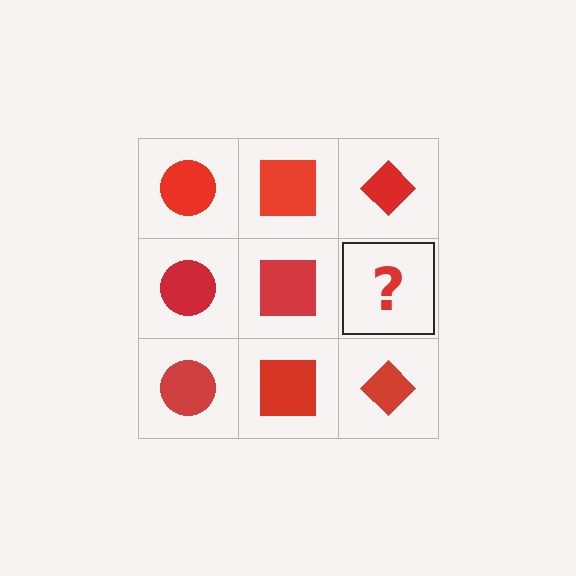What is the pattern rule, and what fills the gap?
The rule is that each column has a consistent shape. The gap should be filled with a red diamond.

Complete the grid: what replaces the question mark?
The question mark should be replaced with a red diamond.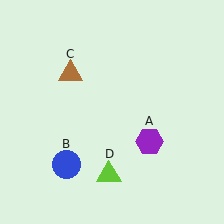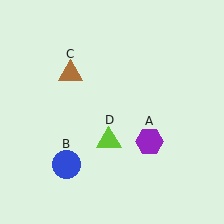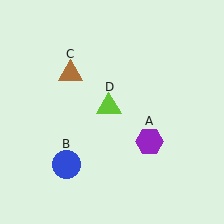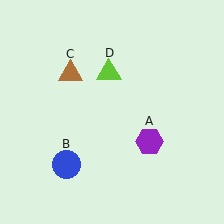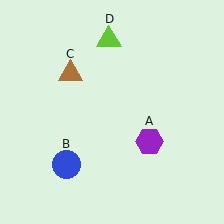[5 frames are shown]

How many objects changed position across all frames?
1 object changed position: lime triangle (object D).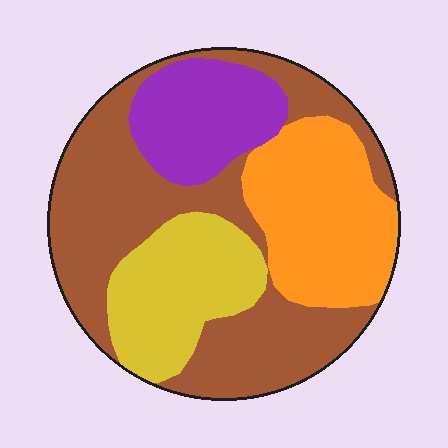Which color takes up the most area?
Brown, at roughly 45%.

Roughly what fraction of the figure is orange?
Orange takes up about one quarter (1/4) of the figure.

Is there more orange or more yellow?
Orange.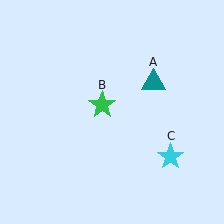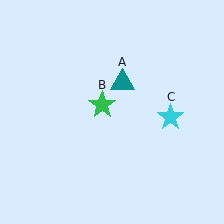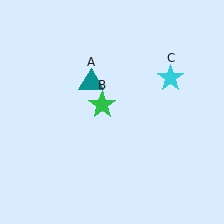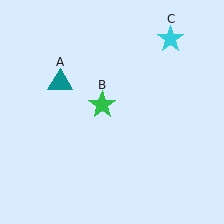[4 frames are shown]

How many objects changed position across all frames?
2 objects changed position: teal triangle (object A), cyan star (object C).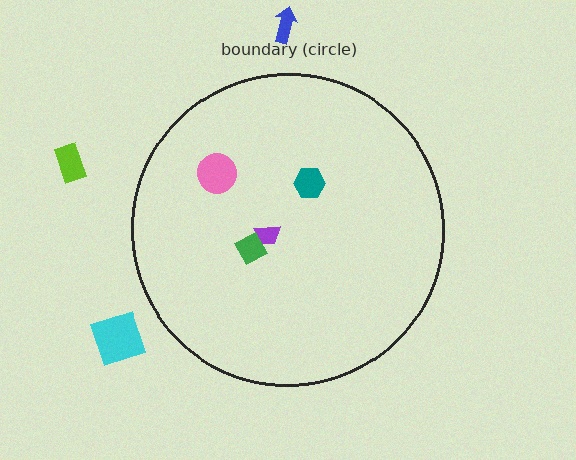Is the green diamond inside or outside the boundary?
Inside.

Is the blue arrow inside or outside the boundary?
Outside.